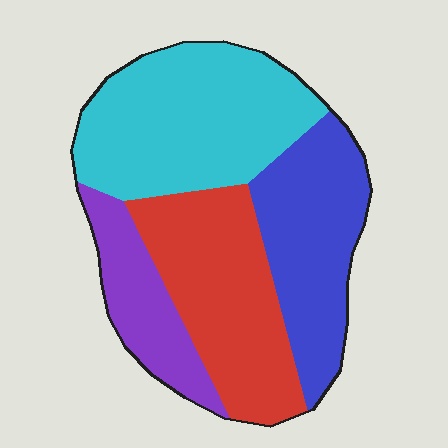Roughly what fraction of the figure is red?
Red covers around 30% of the figure.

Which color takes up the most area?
Cyan, at roughly 35%.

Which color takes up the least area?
Purple, at roughly 15%.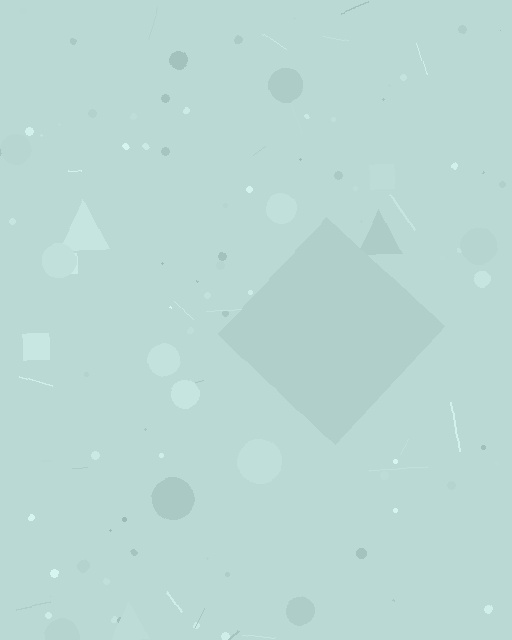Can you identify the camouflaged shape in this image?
The camouflaged shape is a diamond.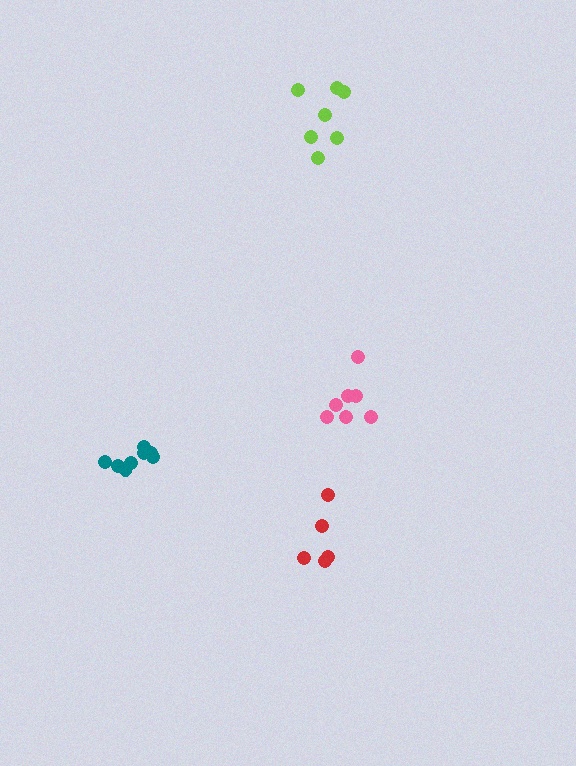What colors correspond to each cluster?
The clusters are colored: red, teal, pink, lime.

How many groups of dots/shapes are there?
There are 4 groups.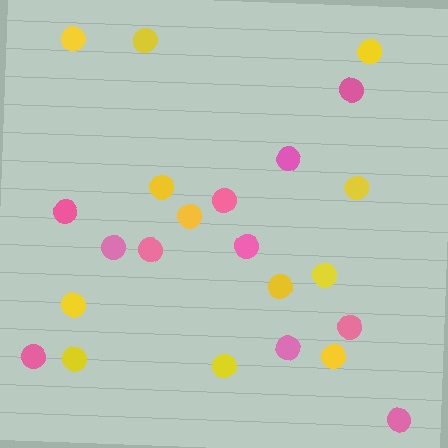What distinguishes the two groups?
There are 2 groups: one group of yellow circles (12) and one group of pink circles (11).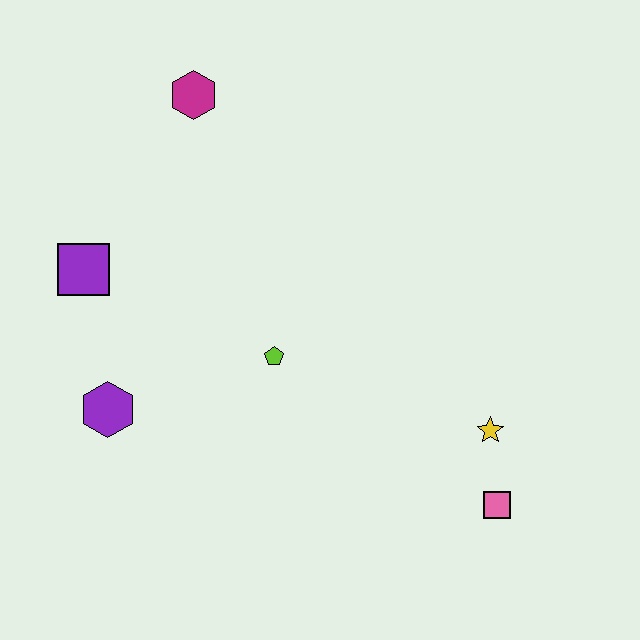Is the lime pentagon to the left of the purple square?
No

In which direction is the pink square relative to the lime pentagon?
The pink square is to the right of the lime pentagon.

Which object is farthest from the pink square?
The magenta hexagon is farthest from the pink square.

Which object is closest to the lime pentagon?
The purple hexagon is closest to the lime pentagon.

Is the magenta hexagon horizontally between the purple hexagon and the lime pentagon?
Yes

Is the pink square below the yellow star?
Yes